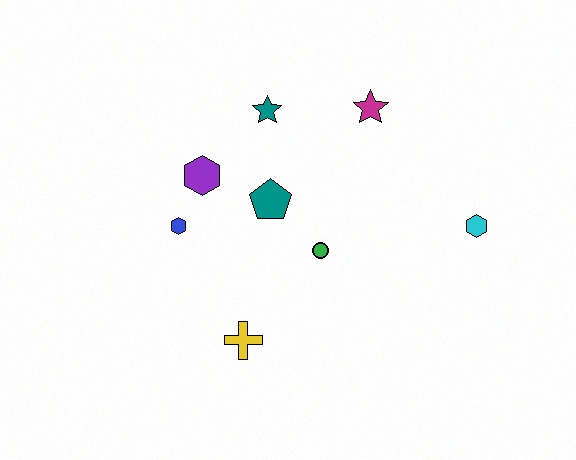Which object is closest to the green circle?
The teal pentagon is closest to the green circle.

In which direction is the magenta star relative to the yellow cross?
The magenta star is above the yellow cross.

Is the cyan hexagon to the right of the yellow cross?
Yes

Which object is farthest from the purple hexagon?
The cyan hexagon is farthest from the purple hexagon.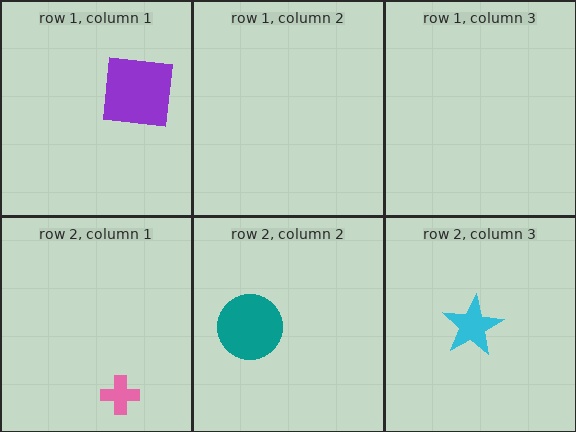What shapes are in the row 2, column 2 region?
The teal circle.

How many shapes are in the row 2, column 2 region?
1.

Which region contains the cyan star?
The row 2, column 3 region.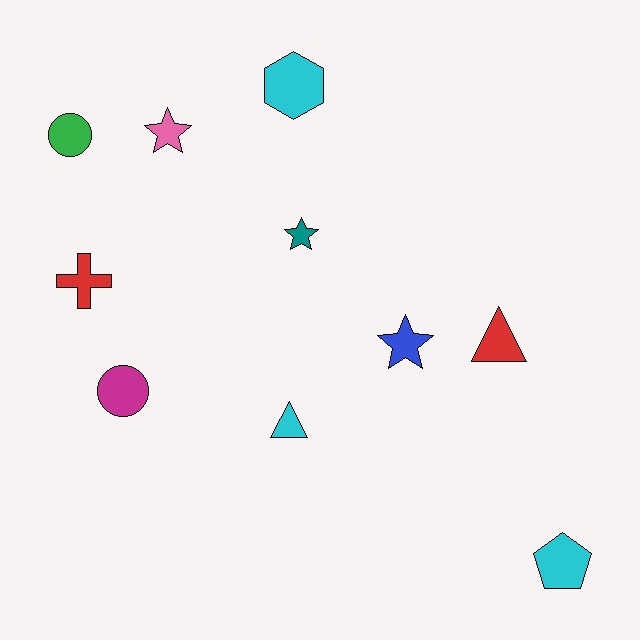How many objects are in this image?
There are 10 objects.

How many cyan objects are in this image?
There are 3 cyan objects.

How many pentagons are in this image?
There is 1 pentagon.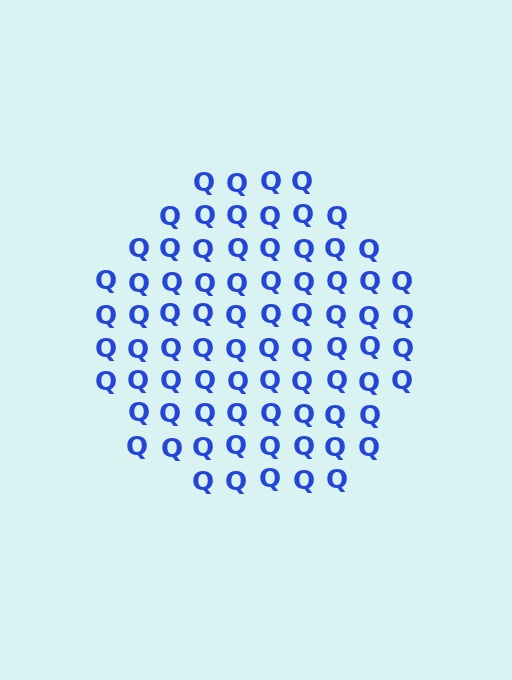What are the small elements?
The small elements are letter Q's.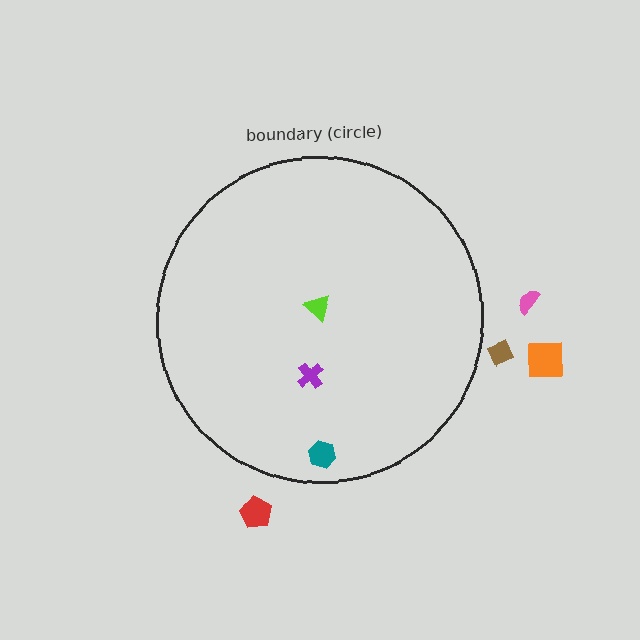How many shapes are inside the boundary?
3 inside, 4 outside.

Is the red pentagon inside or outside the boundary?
Outside.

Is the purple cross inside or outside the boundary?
Inside.